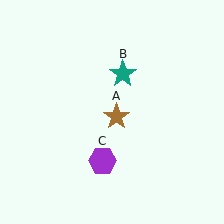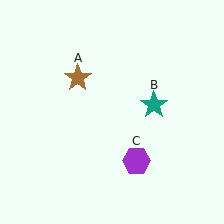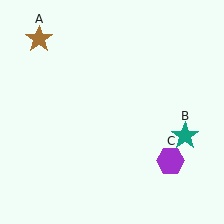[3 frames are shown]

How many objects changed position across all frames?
3 objects changed position: brown star (object A), teal star (object B), purple hexagon (object C).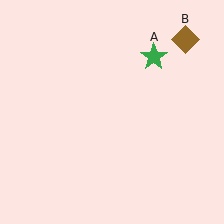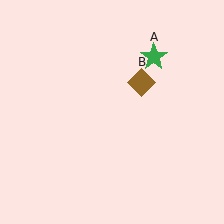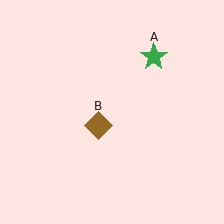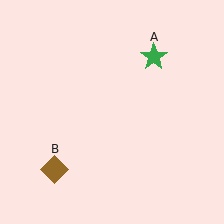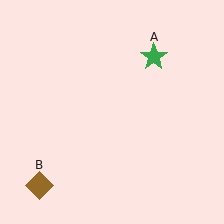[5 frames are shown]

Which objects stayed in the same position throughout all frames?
Green star (object A) remained stationary.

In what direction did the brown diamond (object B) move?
The brown diamond (object B) moved down and to the left.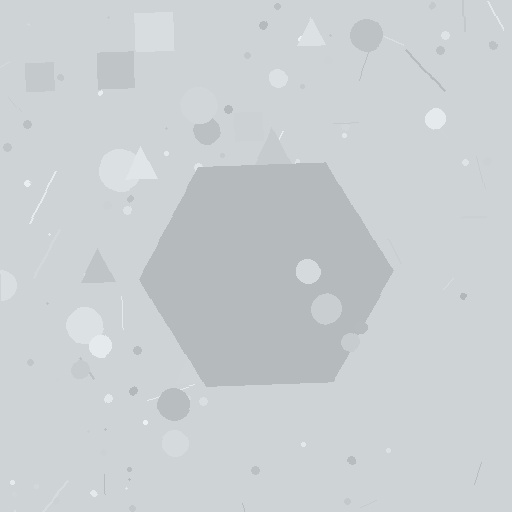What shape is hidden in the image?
A hexagon is hidden in the image.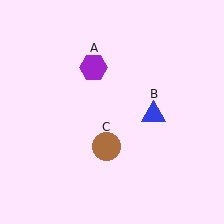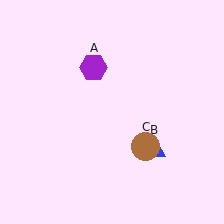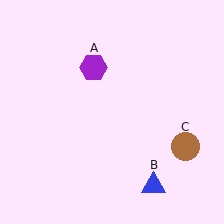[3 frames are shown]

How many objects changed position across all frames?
2 objects changed position: blue triangle (object B), brown circle (object C).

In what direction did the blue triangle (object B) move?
The blue triangle (object B) moved down.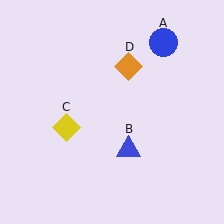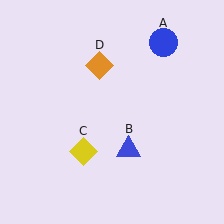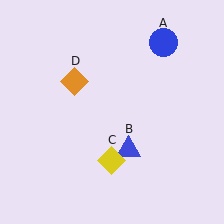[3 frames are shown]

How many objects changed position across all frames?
2 objects changed position: yellow diamond (object C), orange diamond (object D).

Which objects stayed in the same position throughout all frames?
Blue circle (object A) and blue triangle (object B) remained stationary.